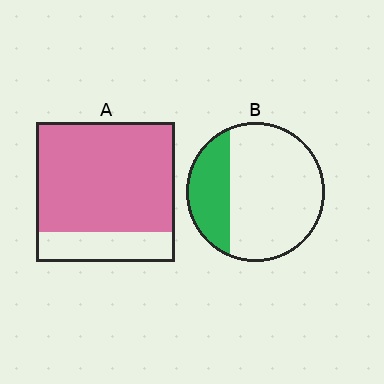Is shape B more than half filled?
No.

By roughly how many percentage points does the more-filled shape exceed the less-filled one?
By roughly 50 percentage points (A over B).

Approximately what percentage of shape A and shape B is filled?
A is approximately 80% and B is approximately 25%.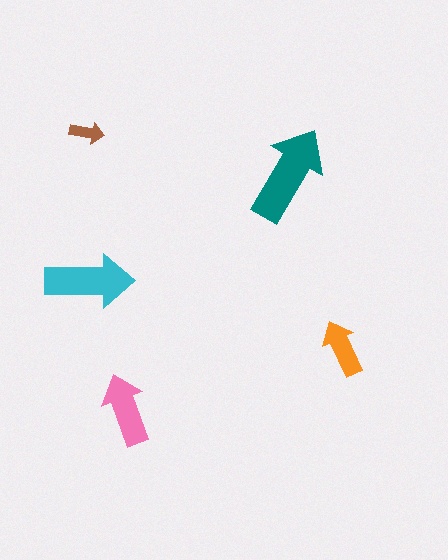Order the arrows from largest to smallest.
the teal one, the cyan one, the pink one, the orange one, the brown one.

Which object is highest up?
The brown arrow is topmost.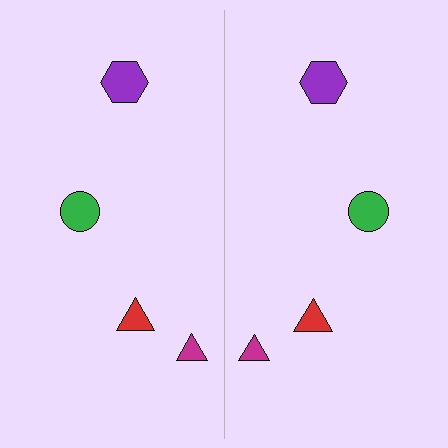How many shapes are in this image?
There are 8 shapes in this image.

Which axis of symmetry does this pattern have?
The pattern has a vertical axis of symmetry running through the center of the image.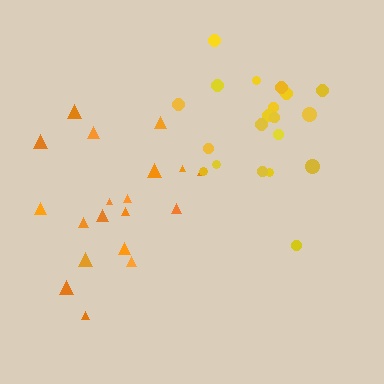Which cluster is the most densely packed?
Yellow.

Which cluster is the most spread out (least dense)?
Orange.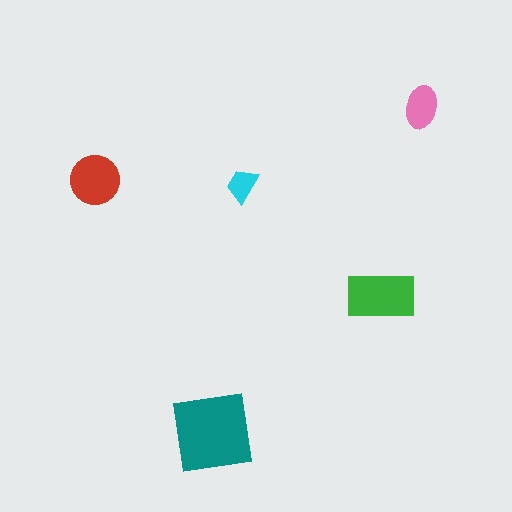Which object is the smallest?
The cyan trapezoid.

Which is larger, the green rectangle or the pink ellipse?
The green rectangle.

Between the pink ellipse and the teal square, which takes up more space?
The teal square.